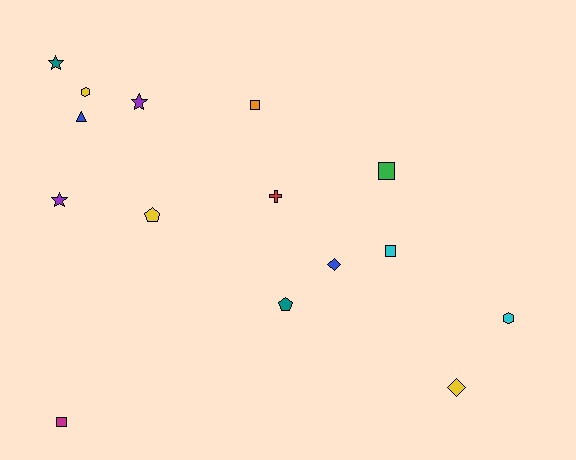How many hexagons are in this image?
There are 2 hexagons.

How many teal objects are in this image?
There are 2 teal objects.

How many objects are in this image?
There are 15 objects.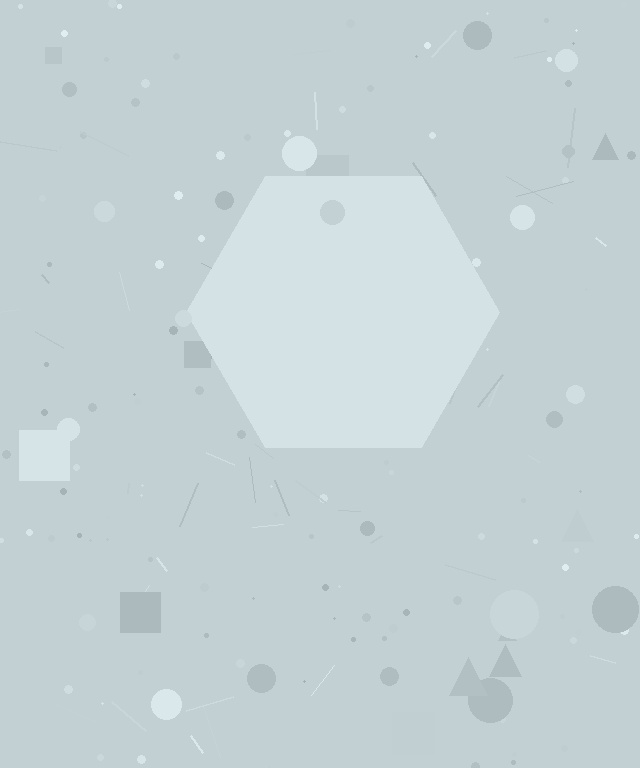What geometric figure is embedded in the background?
A hexagon is embedded in the background.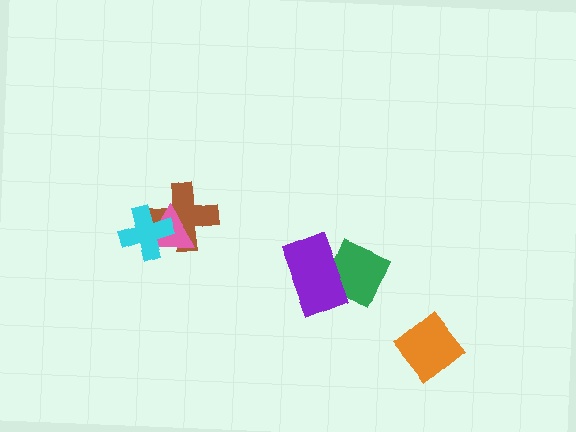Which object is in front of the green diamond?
The purple rectangle is in front of the green diamond.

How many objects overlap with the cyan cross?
2 objects overlap with the cyan cross.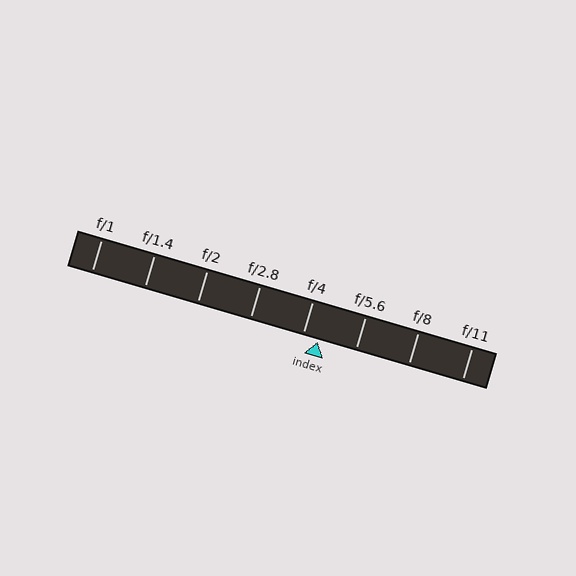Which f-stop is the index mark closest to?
The index mark is closest to f/4.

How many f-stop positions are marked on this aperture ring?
There are 8 f-stop positions marked.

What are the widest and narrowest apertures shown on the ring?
The widest aperture shown is f/1 and the narrowest is f/11.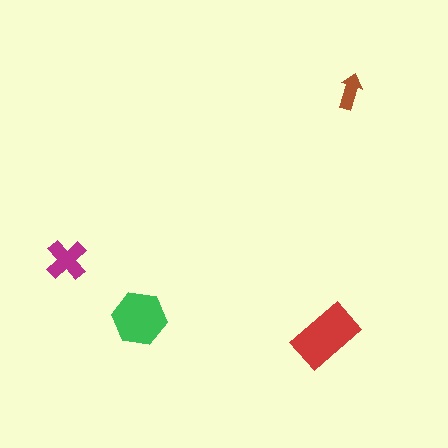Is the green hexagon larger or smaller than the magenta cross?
Larger.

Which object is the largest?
The red rectangle.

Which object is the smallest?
The brown arrow.